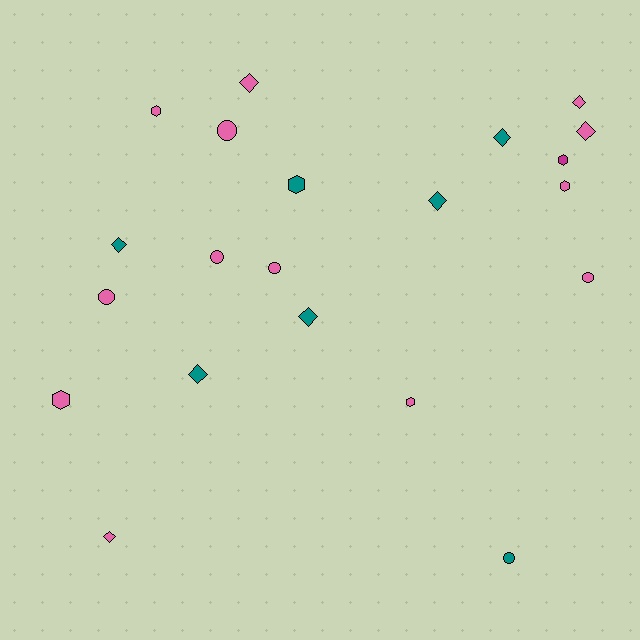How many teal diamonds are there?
There are 5 teal diamonds.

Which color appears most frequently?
Pink, with 13 objects.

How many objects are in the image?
There are 21 objects.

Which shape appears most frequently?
Diamond, with 9 objects.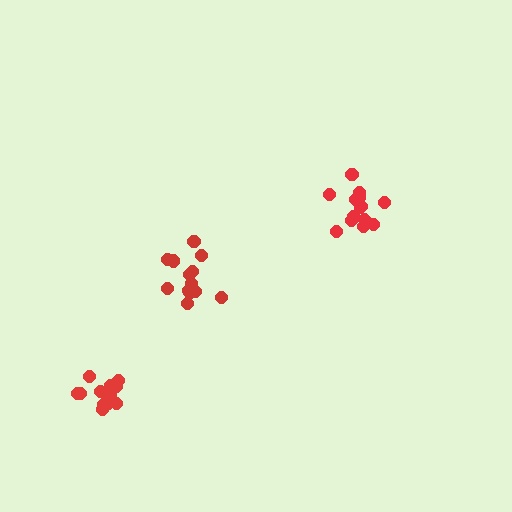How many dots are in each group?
Group 1: 13 dots, Group 2: 15 dots, Group 3: 15 dots (43 total).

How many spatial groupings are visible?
There are 3 spatial groupings.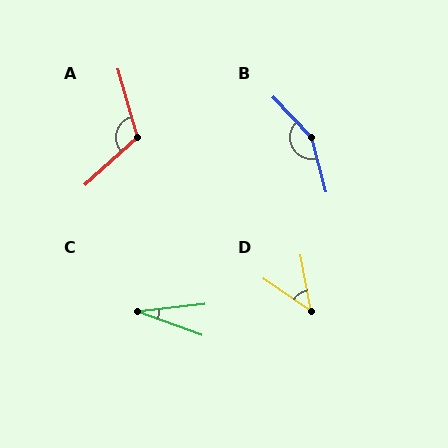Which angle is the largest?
B, at approximately 152 degrees.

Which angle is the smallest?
C, at approximately 26 degrees.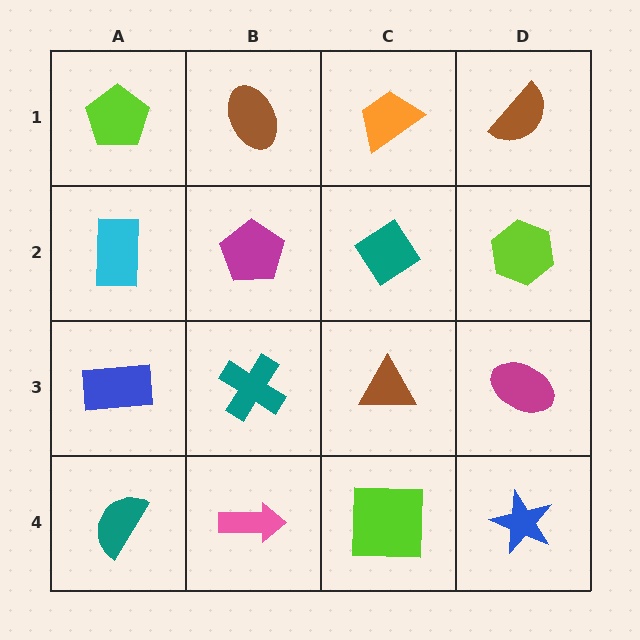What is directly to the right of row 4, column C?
A blue star.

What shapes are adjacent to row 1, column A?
A cyan rectangle (row 2, column A), a brown ellipse (row 1, column B).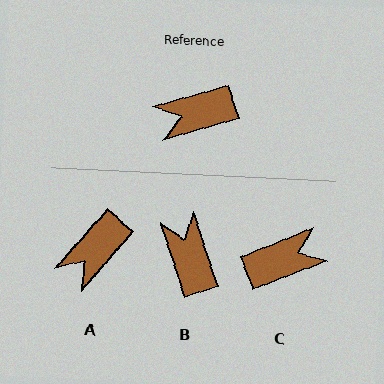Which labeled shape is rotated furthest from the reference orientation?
C, about 174 degrees away.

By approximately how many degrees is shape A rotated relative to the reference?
Approximately 33 degrees counter-clockwise.